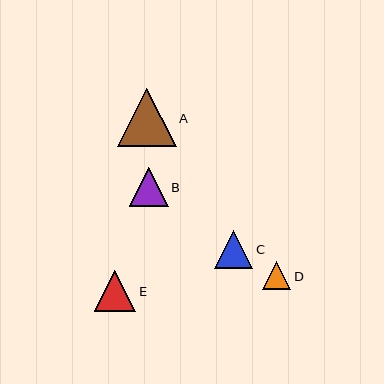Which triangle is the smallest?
Triangle D is the smallest with a size of approximately 28 pixels.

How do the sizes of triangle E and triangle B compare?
Triangle E and triangle B are approximately the same size.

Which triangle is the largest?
Triangle A is the largest with a size of approximately 59 pixels.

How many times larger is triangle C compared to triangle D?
Triangle C is approximately 1.4 times the size of triangle D.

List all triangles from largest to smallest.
From largest to smallest: A, E, B, C, D.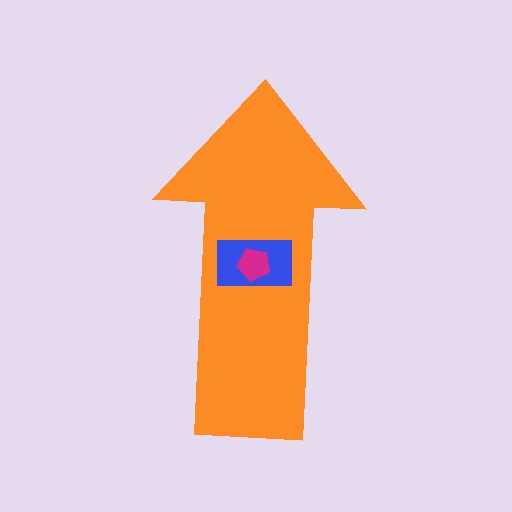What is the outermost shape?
The orange arrow.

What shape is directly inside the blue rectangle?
The magenta pentagon.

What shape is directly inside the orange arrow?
The blue rectangle.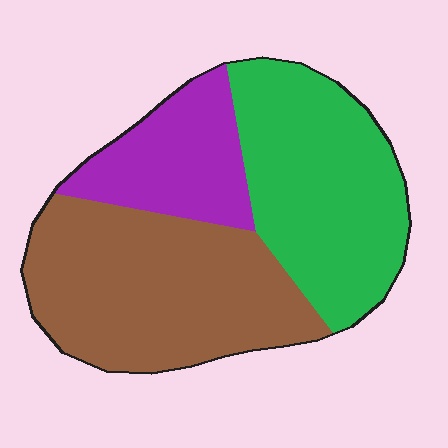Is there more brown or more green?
Brown.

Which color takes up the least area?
Purple, at roughly 20%.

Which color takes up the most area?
Brown, at roughly 45%.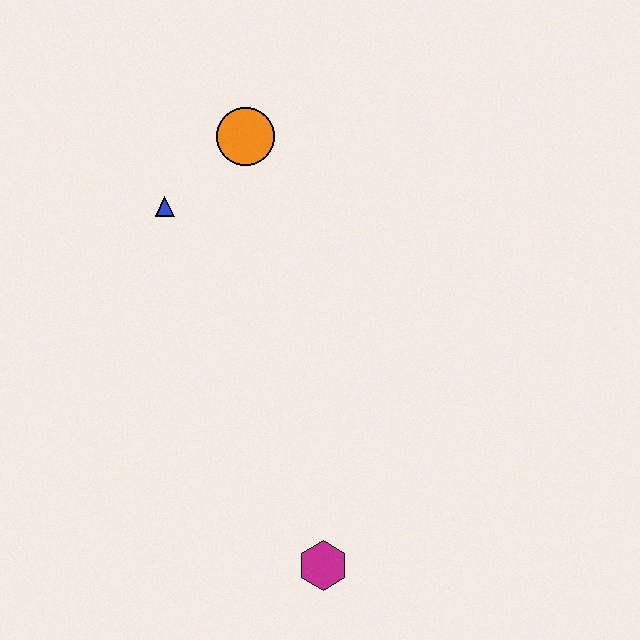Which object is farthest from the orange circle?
The magenta hexagon is farthest from the orange circle.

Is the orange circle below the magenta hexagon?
No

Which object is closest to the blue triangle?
The orange circle is closest to the blue triangle.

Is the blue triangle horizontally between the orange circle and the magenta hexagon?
No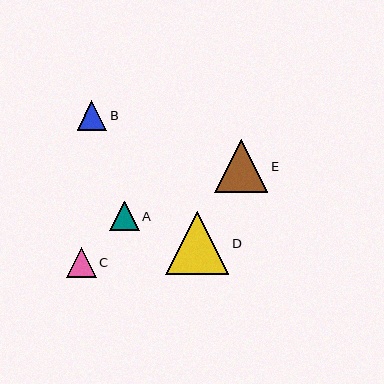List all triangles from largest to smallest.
From largest to smallest: D, E, C, B, A.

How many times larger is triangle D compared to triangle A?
Triangle D is approximately 2.1 times the size of triangle A.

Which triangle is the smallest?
Triangle A is the smallest with a size of approximately 29 pixels.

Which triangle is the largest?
Triangle D is the largest with a size of approximately 63 pixels.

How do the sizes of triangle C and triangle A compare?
Triangle C and triangle A are approximately the same size.